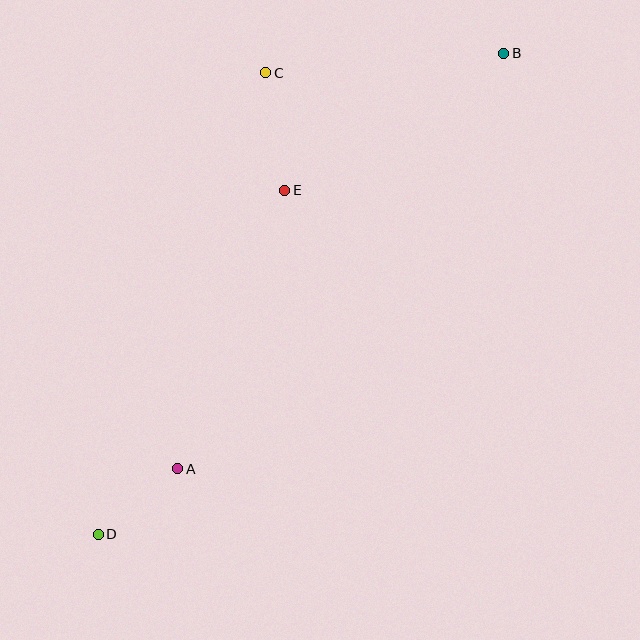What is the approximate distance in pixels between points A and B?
The distance between A and B is approximately 528 pixels.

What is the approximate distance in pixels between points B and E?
The distance between B and E is approximately 258 pixels.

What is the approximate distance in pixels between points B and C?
The distance between B and C is approximately 239 pixels.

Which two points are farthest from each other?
Points B and D are farthest from each other.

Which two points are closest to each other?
Points A and D are closest to each other.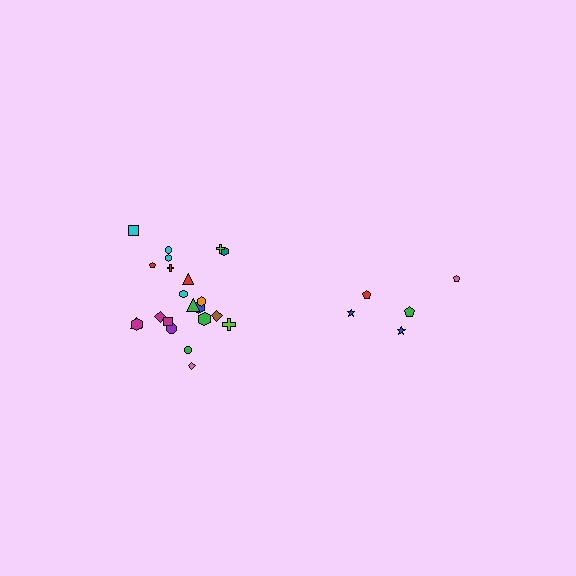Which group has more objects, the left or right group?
The left group.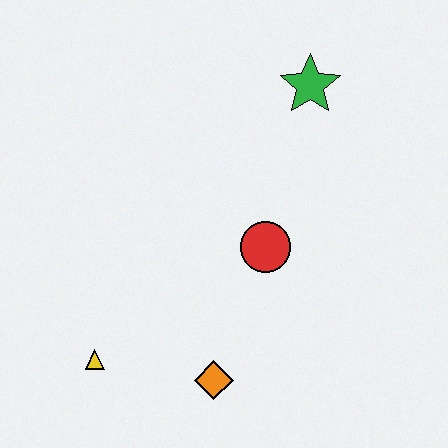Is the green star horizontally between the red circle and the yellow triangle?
No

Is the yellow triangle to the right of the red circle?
No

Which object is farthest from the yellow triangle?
The green star is farthest from the yellow triangle.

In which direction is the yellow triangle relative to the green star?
The yellow triangle is below the green star.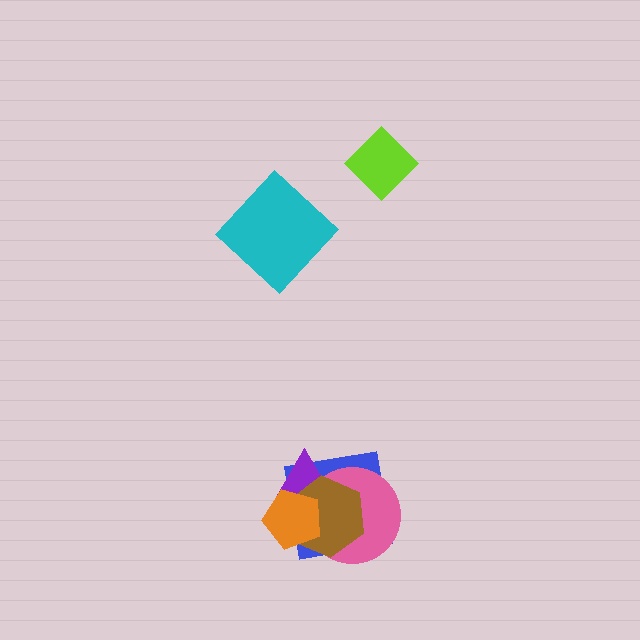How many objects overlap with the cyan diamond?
0 objects overlap with the cyan diamond.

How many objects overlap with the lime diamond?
0 objects overlap with the lime diamond.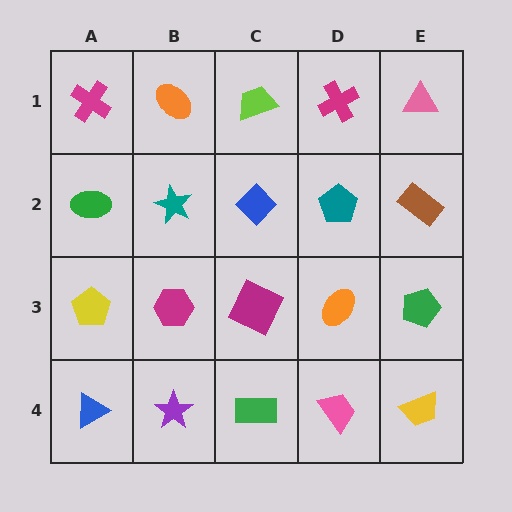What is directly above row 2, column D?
A magenta cross.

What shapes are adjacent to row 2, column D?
A magenta cross (row 1, column D), an orange ellipse (row 3, column D), a blue diamond (row 2, column C), a brown rectangle (row 2, column E).